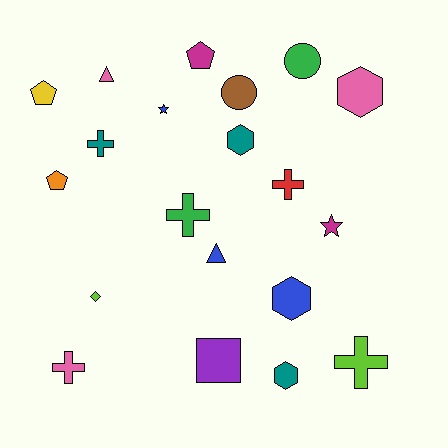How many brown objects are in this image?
There is 1 brown object.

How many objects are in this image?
There are 20 objects.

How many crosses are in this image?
There are 5 crosses.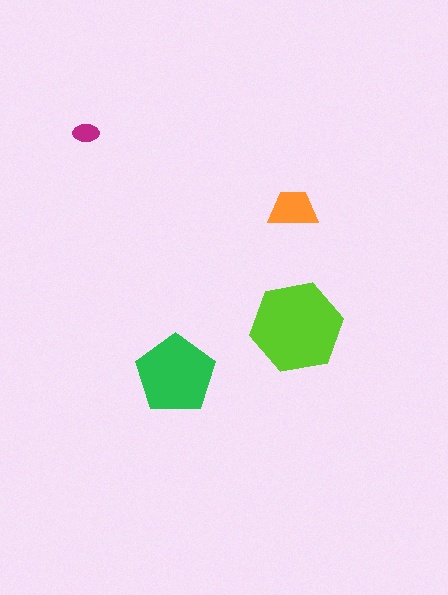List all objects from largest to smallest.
The lime hexagon, the green pentagon, the orange trapezoid, the magenta ellipse.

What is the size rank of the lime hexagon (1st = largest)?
1st.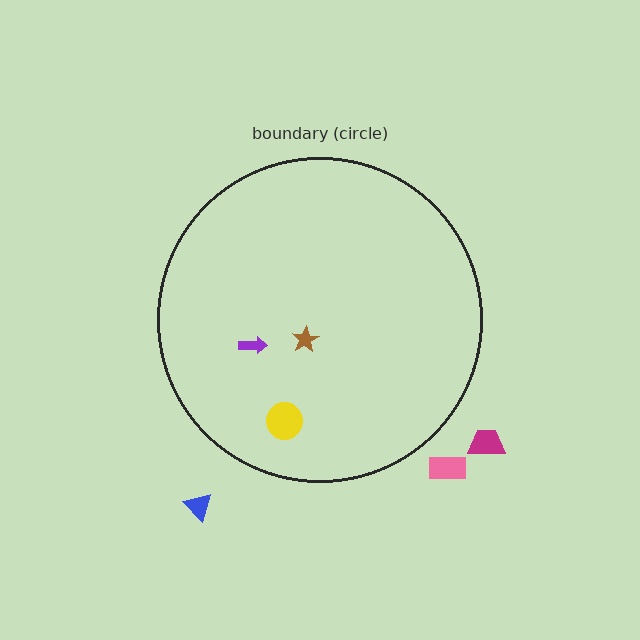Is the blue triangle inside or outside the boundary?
Outside.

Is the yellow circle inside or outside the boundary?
Inside.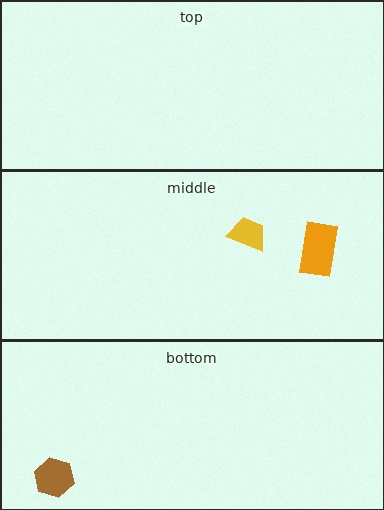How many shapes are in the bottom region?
1.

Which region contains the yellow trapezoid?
The middle region.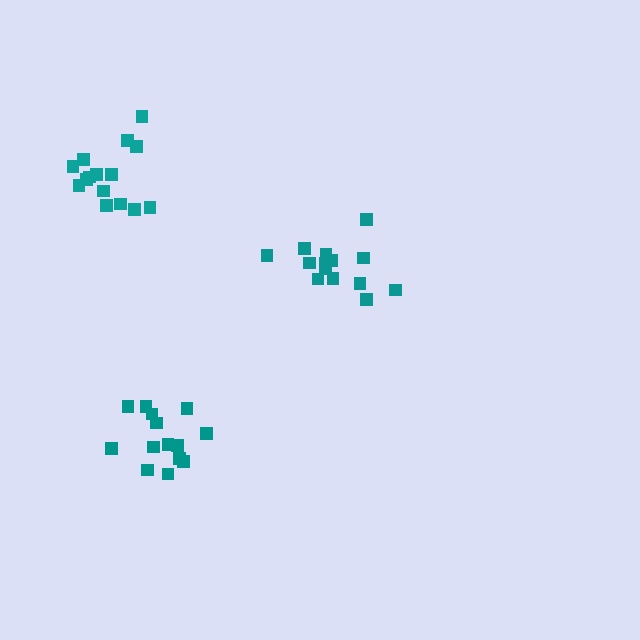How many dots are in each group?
Group 1: 15 dots, Group 2: 14 dots, Group 3: 14 dots (43 total).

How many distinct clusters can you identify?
There are 3 distinct clusters.